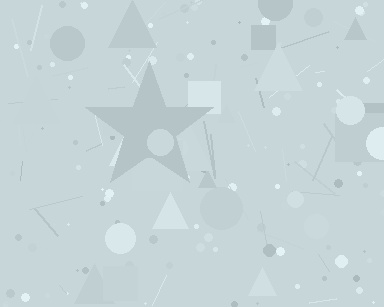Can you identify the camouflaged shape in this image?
The camouflaged shape is a star.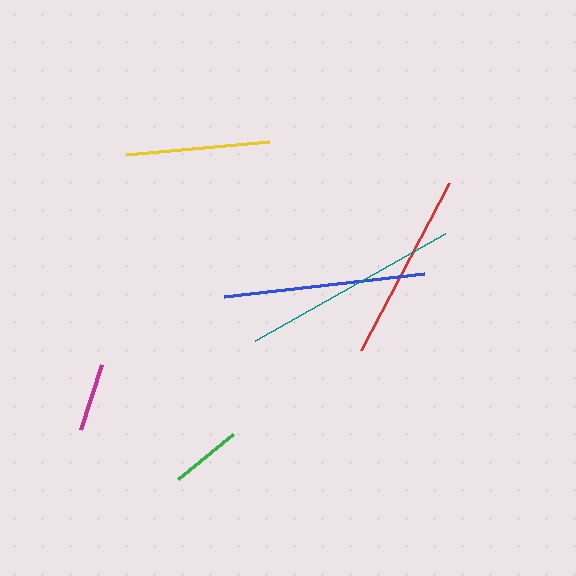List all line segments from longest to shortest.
From longest to shortest: teal, blue, red, yellow, green, magenta.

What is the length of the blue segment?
The blue segment is approximately 201 pixels long.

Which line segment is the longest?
The teal line is the longest at approximately 218 pixels.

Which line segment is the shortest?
The magenta line is the shortest at approximately 68 pixels.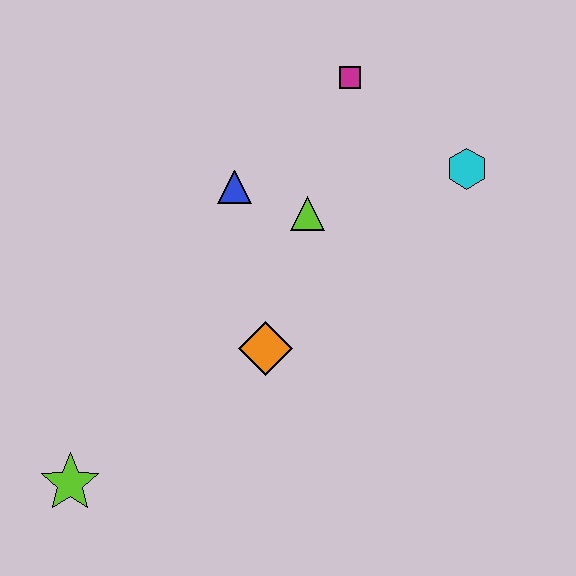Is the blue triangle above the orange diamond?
Yes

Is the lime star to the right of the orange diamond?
No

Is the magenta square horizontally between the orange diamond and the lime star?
No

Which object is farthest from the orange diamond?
The magenta square is farthest from the orange diamond.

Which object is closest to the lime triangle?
The blue triangle is closest to the lime triangle.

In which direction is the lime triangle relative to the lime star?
The lime triangle is above the lime star.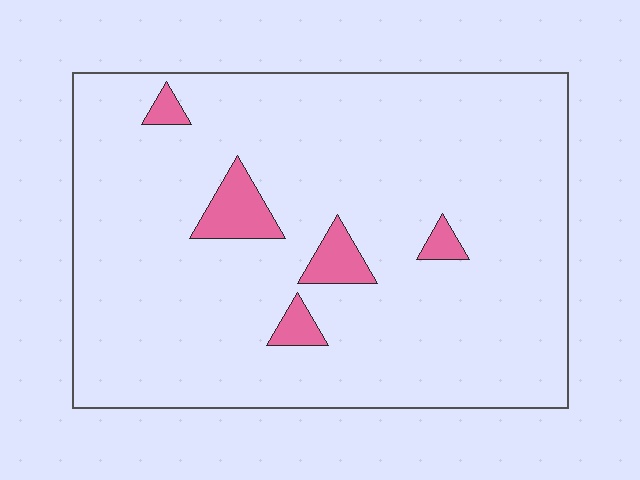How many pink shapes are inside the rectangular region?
5.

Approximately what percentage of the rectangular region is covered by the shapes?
Approximately 5%.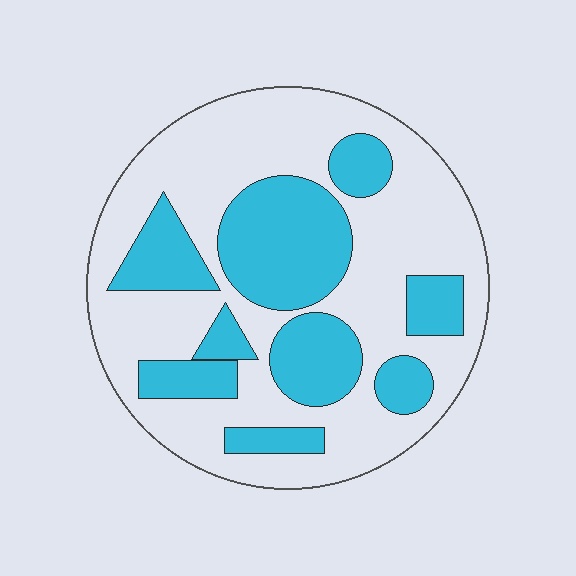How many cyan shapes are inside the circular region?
9.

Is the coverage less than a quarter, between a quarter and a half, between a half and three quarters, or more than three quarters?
Between a quarter and a half.